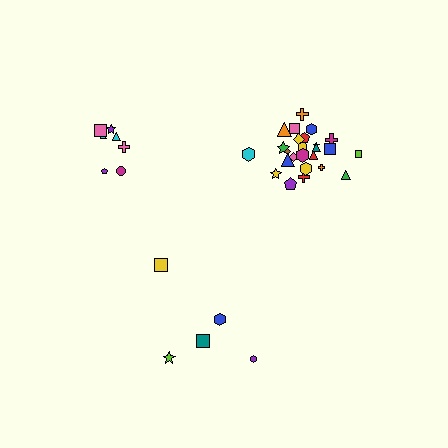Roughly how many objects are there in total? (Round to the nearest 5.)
Roughly 35 objects in total.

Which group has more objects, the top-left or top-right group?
The top-right group.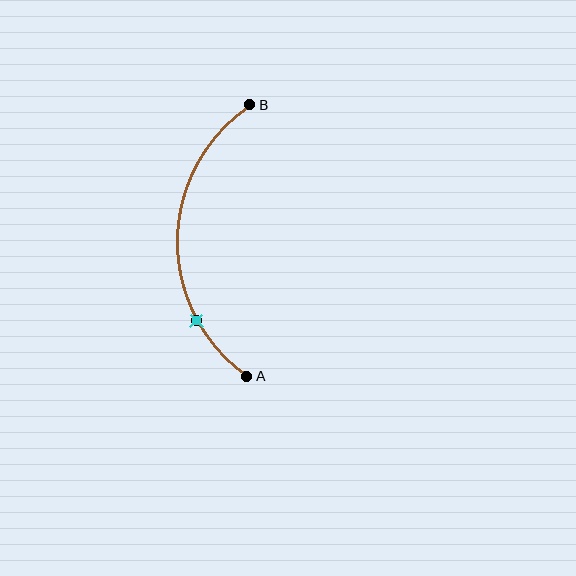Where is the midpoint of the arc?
The arc midpoint is the point on the curve farthest from the straight line joining A and B. It sits to the left of that line.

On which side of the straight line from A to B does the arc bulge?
The arc bulges to the left of the straight line connecting A and B.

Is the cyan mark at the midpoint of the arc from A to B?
No. The cyan mark lies on the arc but is closer to endpoint A. The arc midpoint would be at the point on the curve equidistant along the arc from both A and B.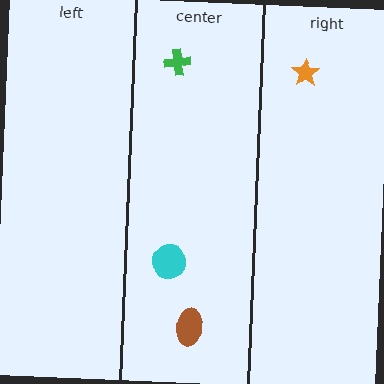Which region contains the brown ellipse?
The center region.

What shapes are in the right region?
The orange star.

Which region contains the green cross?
The center region.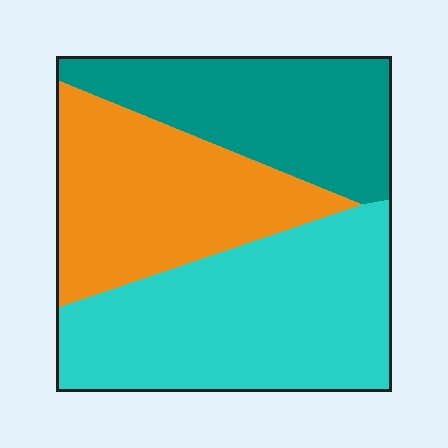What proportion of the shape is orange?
Orange takes up about one third (1/3) of the shape.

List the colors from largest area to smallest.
From largest to smallest: cyan, orange, teal.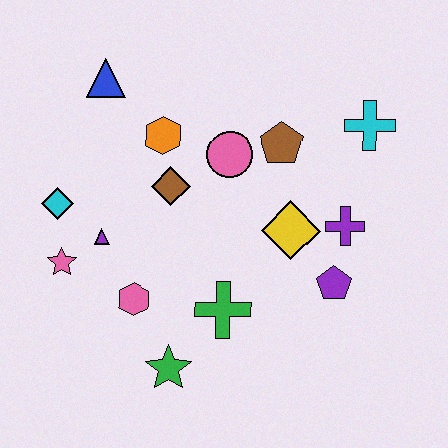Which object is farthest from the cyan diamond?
The cyan cross is farthest from the cyan diamond.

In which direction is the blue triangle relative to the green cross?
The blue triangle is above the green cross.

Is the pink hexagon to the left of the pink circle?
Yes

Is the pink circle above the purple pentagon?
Yes